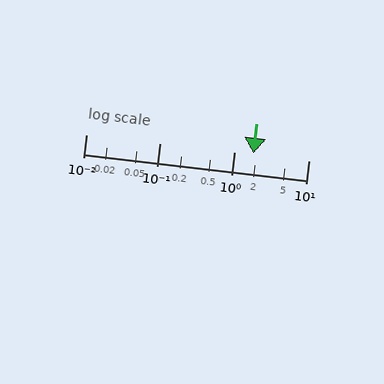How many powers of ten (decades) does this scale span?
The scale spans 3 decades, from 0.01 to 10.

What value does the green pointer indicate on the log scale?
The pointer indicates approximately 1.8.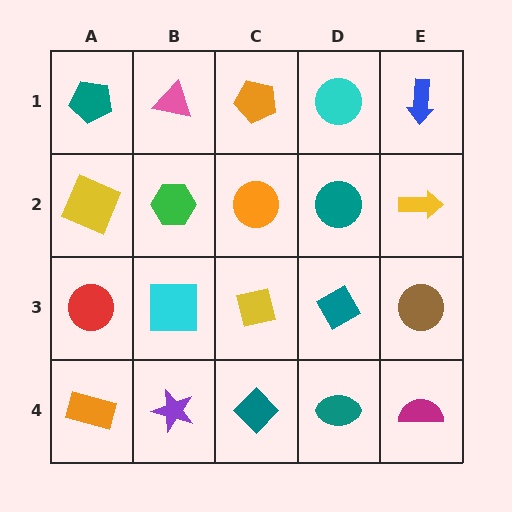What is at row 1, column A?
A teal pentagon.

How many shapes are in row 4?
5 shapes.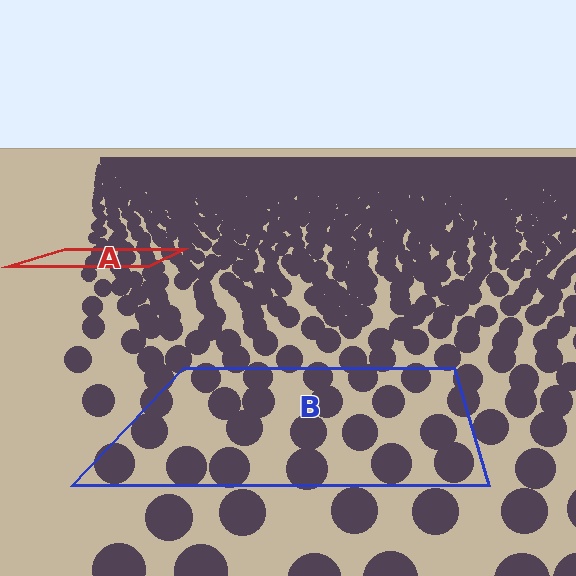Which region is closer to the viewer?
Region B is closer. The texture elements there are larger and more spread out.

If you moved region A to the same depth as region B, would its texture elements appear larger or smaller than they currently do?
They would appear larger. At a closer depth, the same texture elements are projected at a bigger on-screen size.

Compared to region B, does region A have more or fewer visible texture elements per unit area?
Region A has more texture elements per unit area — they are packed more densely because it is farther away.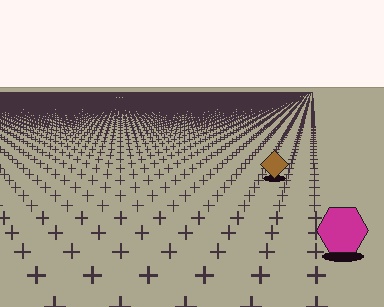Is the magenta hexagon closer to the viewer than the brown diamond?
Yes. The magenta hexagon is closer — you can tell from the texture gradient: the ground texture is coarser near it.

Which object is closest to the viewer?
The magenta hexagon is closest. The texture marks near it are larger and more spread out.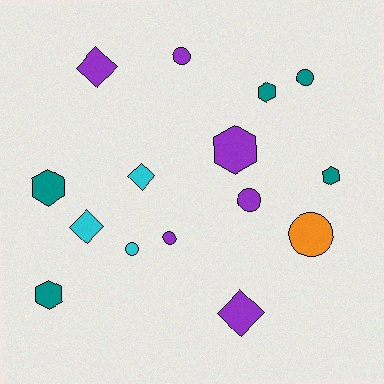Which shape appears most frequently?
Circle, with 6 objects.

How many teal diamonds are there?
There are no teal diamonds.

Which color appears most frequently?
Purple, with 6 objects.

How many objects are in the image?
There are 15 objects.